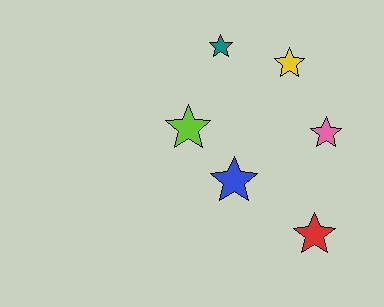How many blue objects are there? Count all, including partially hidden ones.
There is 1 blue object.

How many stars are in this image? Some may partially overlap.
There are 6 stars.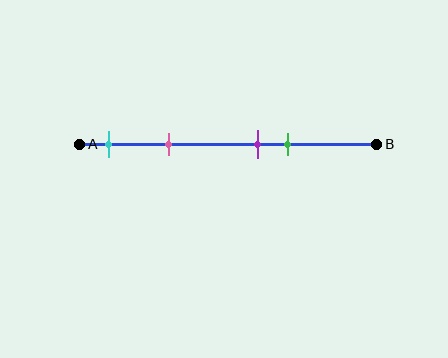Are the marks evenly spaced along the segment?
No, the marks are not evenly spaced.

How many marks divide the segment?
There are 4 marks dividing the segment.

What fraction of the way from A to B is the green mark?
The green mark is approximately 70% (0.7) of the way from A to B.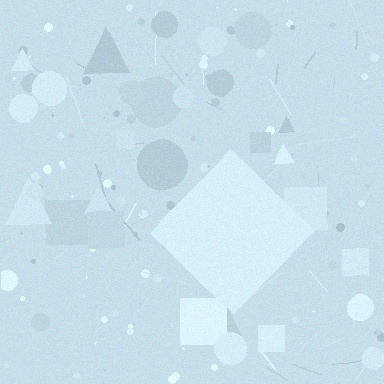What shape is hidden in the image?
A diamond is hidden in the image.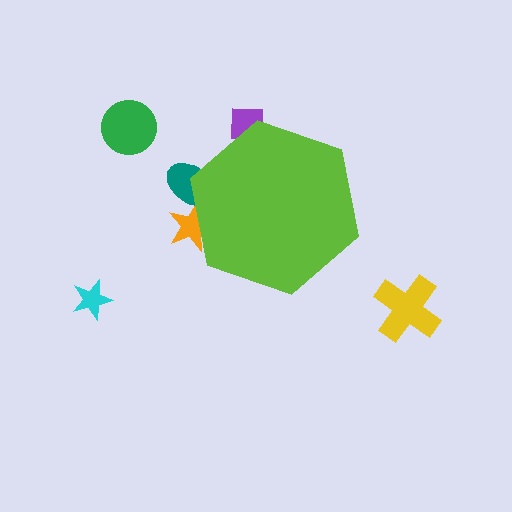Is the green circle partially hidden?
No, the green circle is fully visible.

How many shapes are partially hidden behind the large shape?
3 shapes are partially hidden.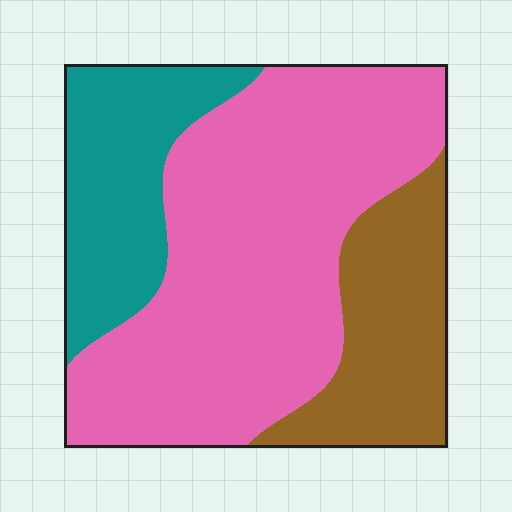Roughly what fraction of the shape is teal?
Teal covers around 20% of the shape.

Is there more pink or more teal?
Pink.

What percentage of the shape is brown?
Brown takes up about one fifth (1/5) of the shape.